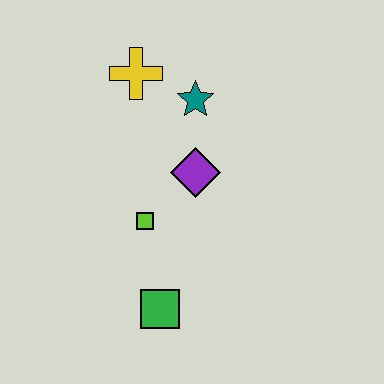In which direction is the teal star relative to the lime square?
The teal star is above the lime square.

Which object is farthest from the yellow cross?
The green square is farthest from the yellow cross.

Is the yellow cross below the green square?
No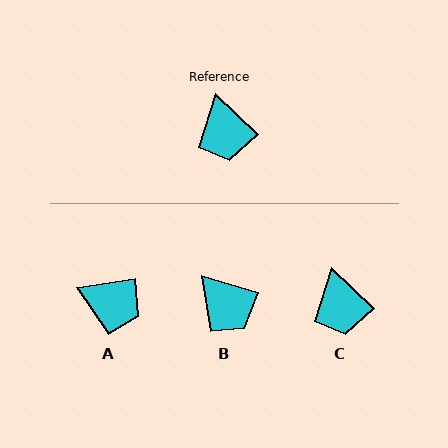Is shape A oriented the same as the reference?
No, it is off by about 52 degrees.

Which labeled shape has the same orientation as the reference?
C.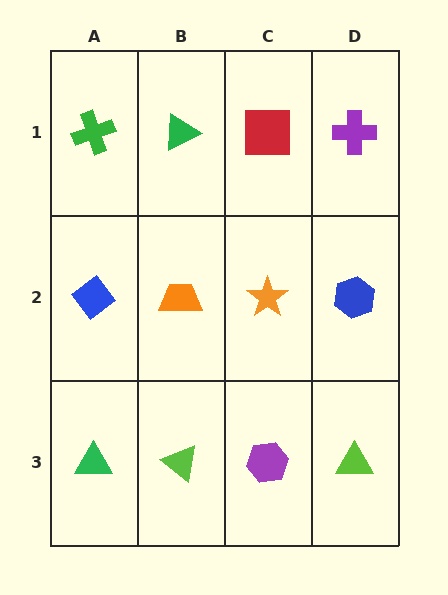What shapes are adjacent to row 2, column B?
A green triangle (row 1, column B), a lime triangle (row 3, column B), a blue diamond (row 2, column A), an orange star (row 2, column C).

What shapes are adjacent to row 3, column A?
A blue diamond (row 2, column A), a lime triangle (row 3, column B).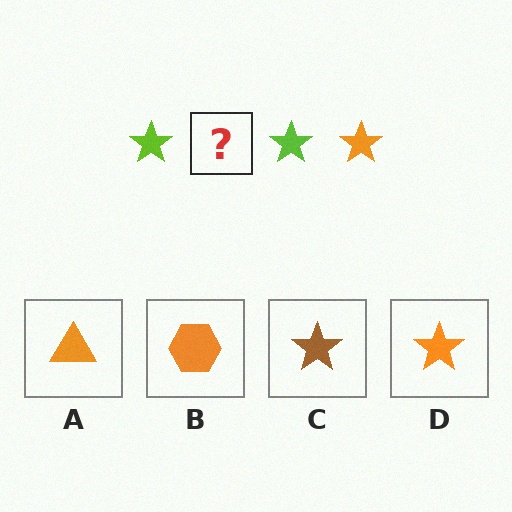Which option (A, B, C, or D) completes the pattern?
D.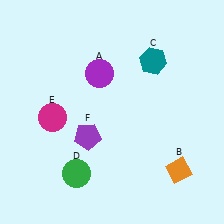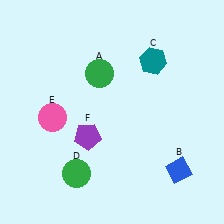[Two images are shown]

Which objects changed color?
A changed from purple to green. B changed from orange to blue. E changed from magenta to pink.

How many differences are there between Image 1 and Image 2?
There are 3 differences between the two images.